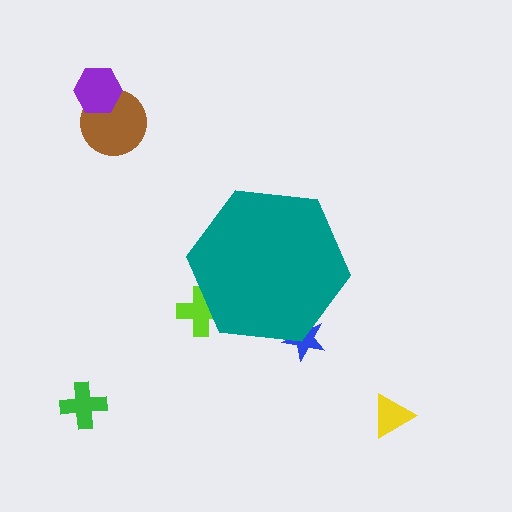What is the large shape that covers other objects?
A teal hexagon.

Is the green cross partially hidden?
No, the green cross is fully visible.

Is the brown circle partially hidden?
No, the brown circle is fully visible.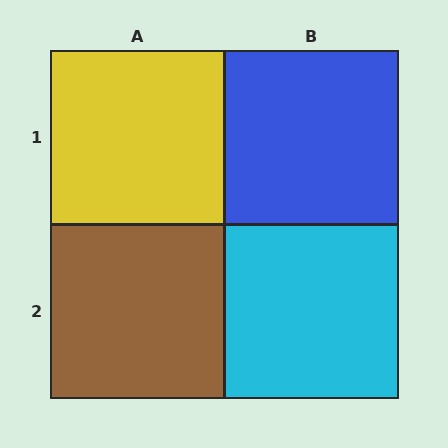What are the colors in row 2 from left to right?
Brown, cyan.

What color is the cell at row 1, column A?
Yellow.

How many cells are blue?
1 cell is blue.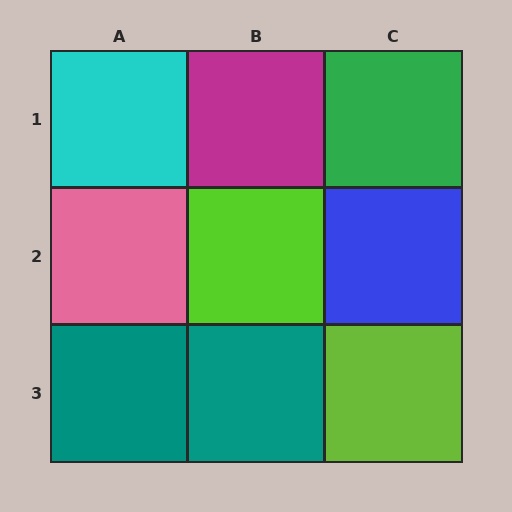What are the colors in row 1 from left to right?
Cyan, magenta, green.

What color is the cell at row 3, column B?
Teal.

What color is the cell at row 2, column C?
Blue.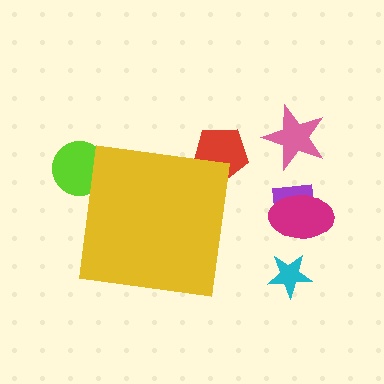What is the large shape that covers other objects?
A yellow square.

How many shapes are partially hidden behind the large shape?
2 shapes are partially hidden.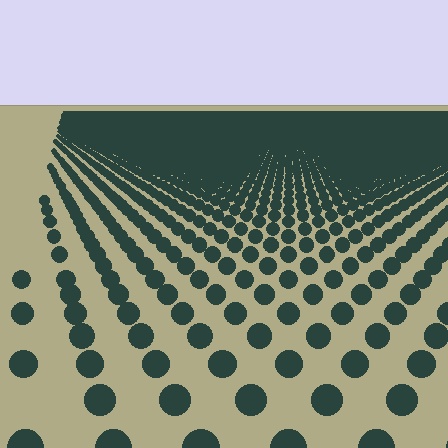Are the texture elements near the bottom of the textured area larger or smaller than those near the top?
Larger. Near the bottom, elements are closer to the viewer and appear at a bigger on-screen size.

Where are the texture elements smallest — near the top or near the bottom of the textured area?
Near the top.